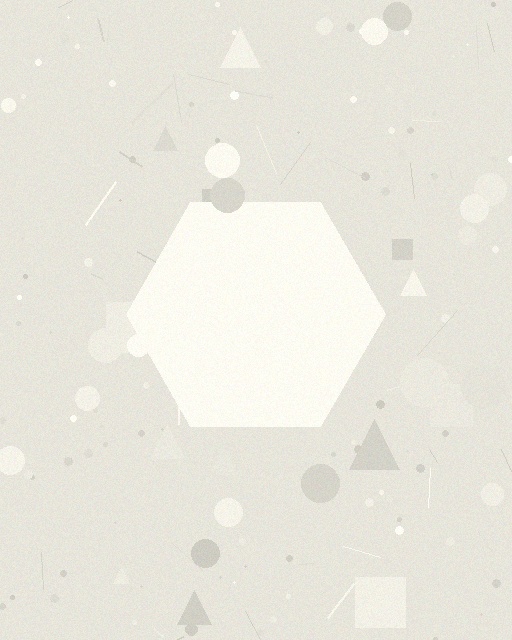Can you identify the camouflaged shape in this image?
The camouflaged shape is a hexagon.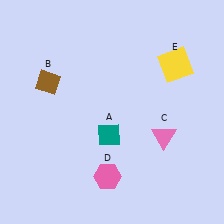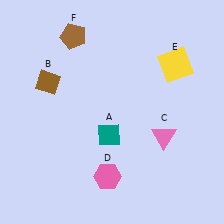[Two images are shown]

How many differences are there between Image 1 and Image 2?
There is 1 difference between the two images.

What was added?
A brown pentagon (F) was added in Image 2.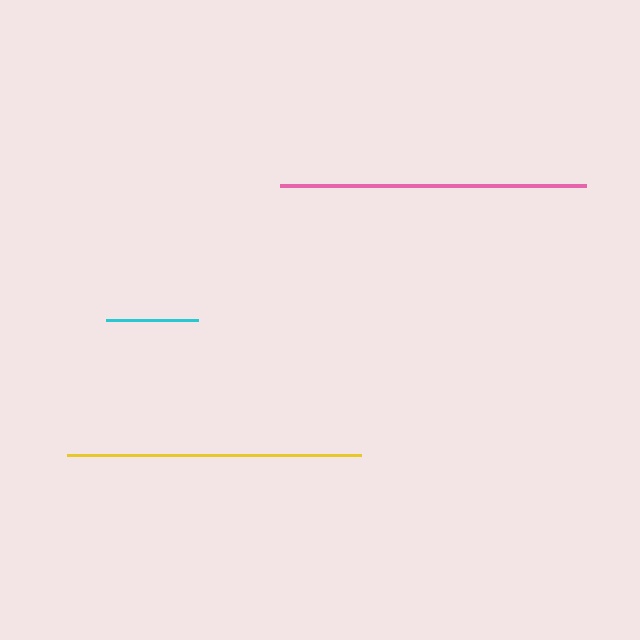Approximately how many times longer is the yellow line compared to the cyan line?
The yellow line is approximately 3.2 times the length of the cyan line.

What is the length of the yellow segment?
The yellow segment is approximately 294 pixels long.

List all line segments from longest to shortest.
From longest to shortest: pink, yellow, cyan.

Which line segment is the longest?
The pink line is the longest at approximately 306 pixels.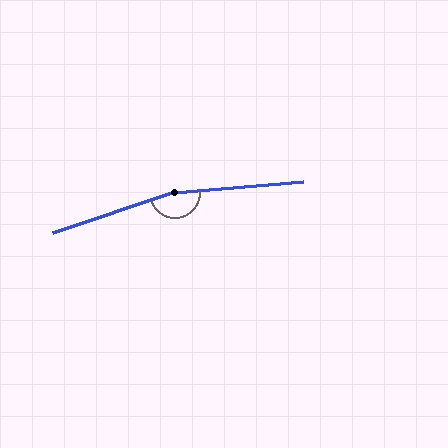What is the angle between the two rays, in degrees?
Approximately 166 degrees.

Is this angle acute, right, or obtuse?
It is obtuse.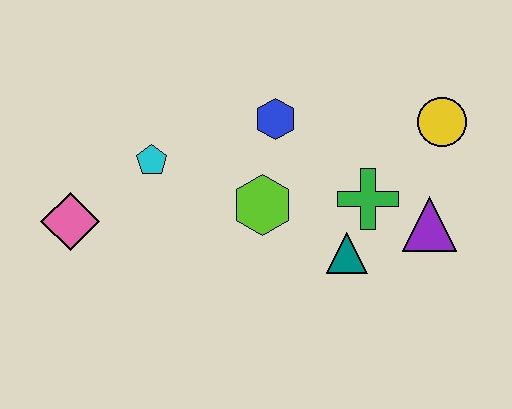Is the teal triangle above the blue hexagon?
No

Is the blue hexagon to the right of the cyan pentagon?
Yes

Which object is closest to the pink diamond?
The cyan pentagon is closest to the pink diamond.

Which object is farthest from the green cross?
The pink diamond is farthest from the green cross.